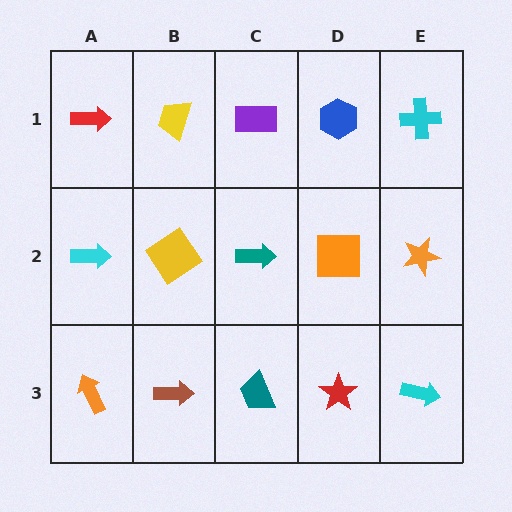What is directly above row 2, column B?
A yellow trapezoid.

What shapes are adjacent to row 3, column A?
A cyan arrow (row 2, column A), a brown arrow (row 3, column B).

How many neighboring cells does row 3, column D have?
3.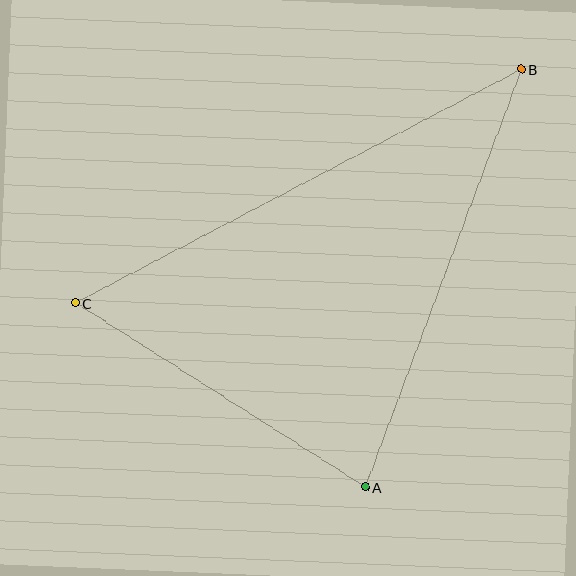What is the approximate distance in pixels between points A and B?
The distance between A and B is approximately 446 pixels.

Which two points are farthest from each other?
Points B and C are farthest from each other.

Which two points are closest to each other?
Points A and C are closest to each other.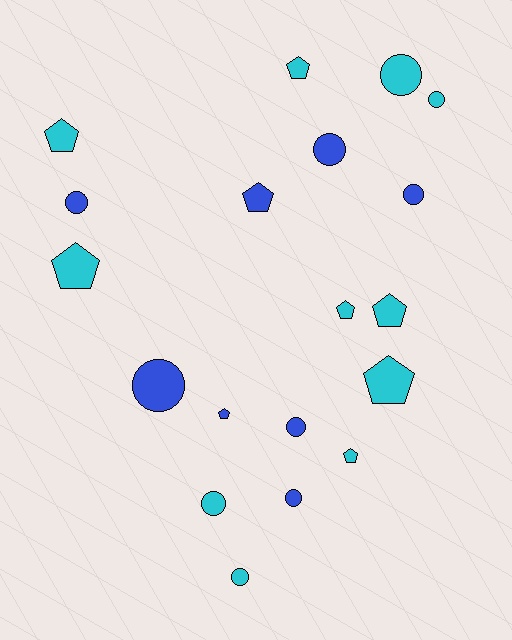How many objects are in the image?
There are 19 objects.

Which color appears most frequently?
Cyan, with 11 objects.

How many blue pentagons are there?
There are 2 blue pentagons.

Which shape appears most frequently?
Circle, with 10 objects.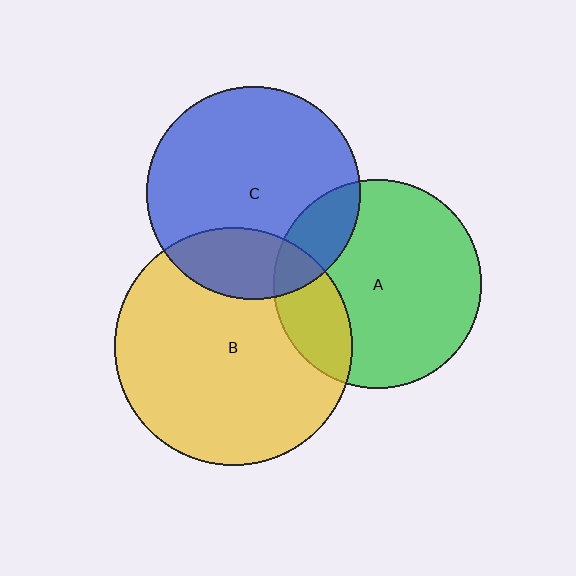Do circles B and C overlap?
Yes.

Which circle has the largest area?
Circle B (yellow).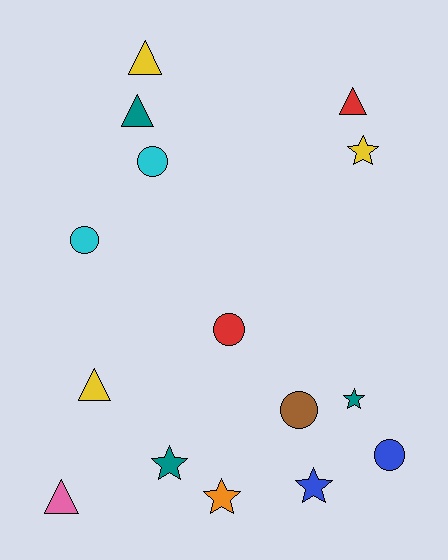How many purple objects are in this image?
There are no purple objects.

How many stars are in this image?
There are 5 stars.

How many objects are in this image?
There are 15 objects.